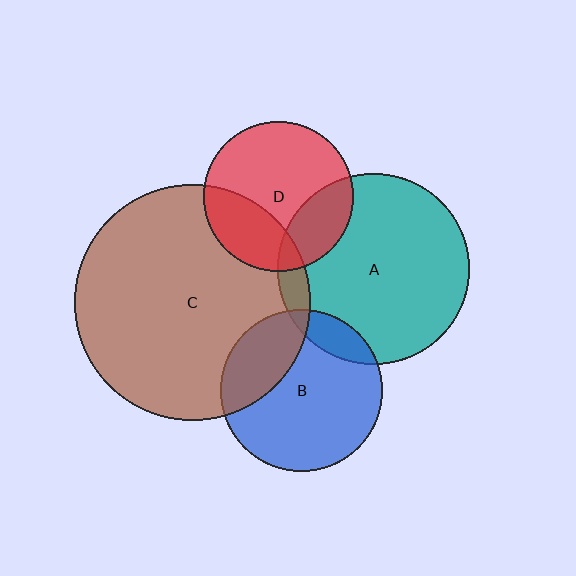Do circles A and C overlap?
Yes.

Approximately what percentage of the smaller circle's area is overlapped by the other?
Approximately 10%.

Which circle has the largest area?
Circle C (brown).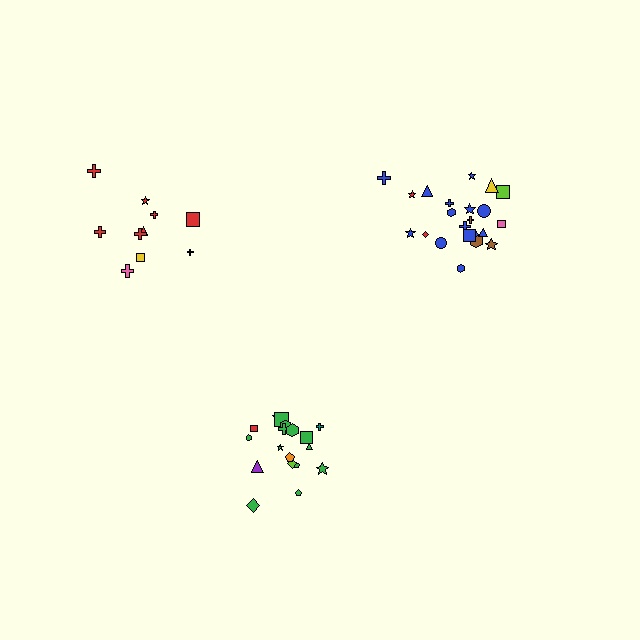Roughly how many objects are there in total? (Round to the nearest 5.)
Roughly 50 objects in total.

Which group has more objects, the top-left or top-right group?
The top-right group.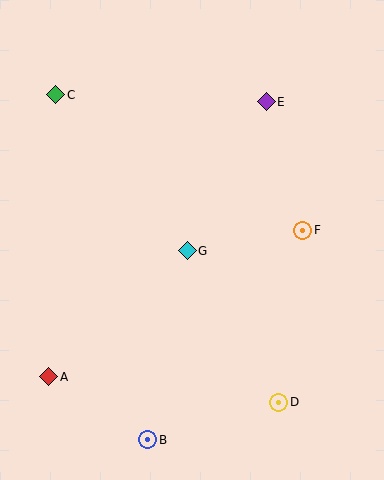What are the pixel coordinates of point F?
Point F is at (303, 230).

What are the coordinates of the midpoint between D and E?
The midpoint between D and E is at (272, 252).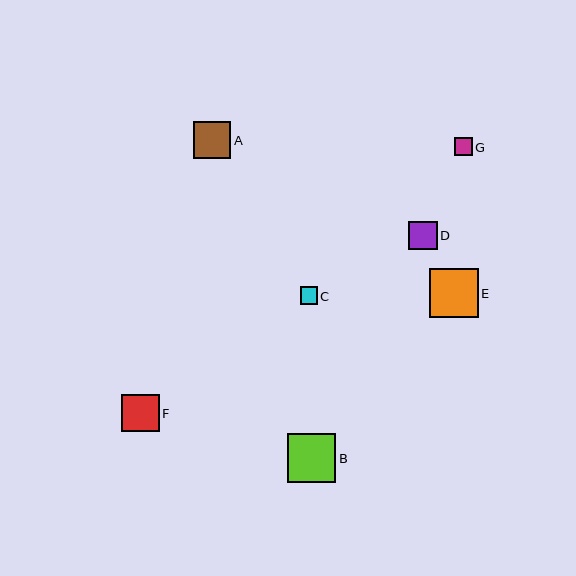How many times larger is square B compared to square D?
Square B is approximately 1.7 times the size of square D.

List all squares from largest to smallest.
From largest to smallest: B, E, F, A, D, G, C.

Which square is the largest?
Square B is the largest with a size of approximately 49 pixels.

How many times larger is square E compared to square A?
Square E is approximately 1.3 times the size of square A.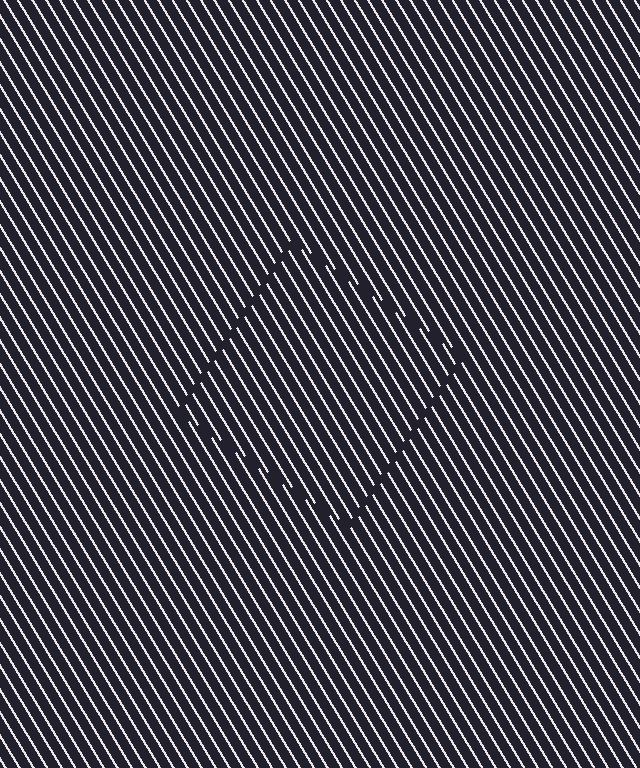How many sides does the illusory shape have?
4 sides — the line-ends trace a square.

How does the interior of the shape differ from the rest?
The interior of the shape contains the same grating, shifted by half a period — the contour is defined by the phase discontinuity where line-ends from the inner and outer gratings abut.